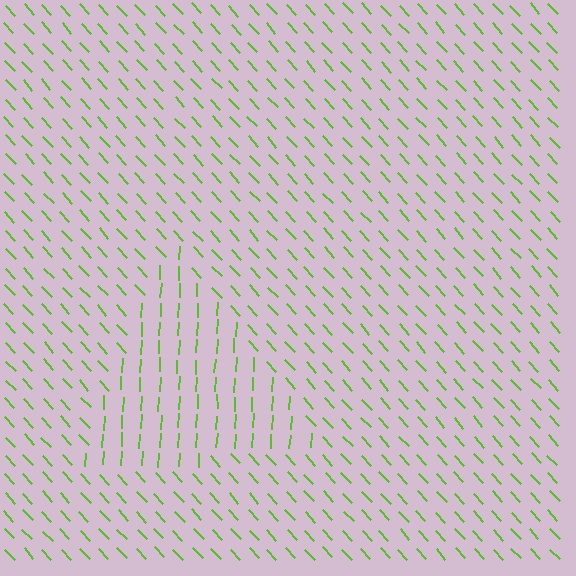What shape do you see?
I see a triangle.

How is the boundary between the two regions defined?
The boundary is defined purely by a change in line orientation (approximately 45 degrees difference). All lines are the same color and thickness.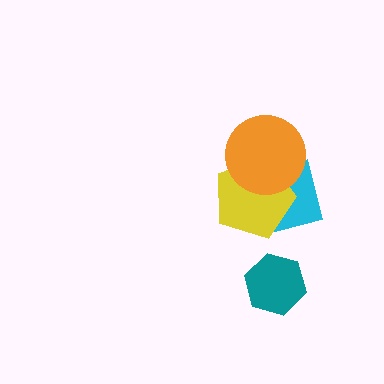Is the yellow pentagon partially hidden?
Yes, it is partially covered by another shape.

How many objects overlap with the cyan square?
2 objects overlap with the cyan square.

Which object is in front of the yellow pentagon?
The orange circle is in front of the yellow pentagon.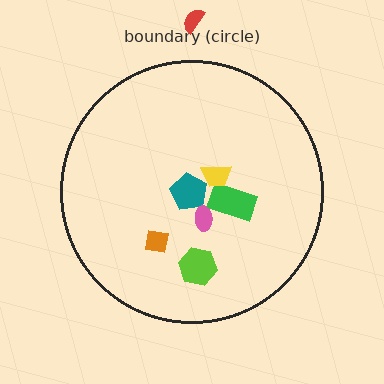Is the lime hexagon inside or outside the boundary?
Inside.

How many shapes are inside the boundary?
6 inside, 1 outside.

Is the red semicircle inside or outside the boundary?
Outside.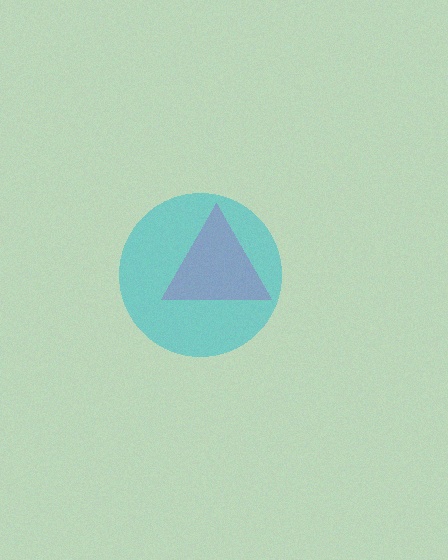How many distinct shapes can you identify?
There are 2 distinct shapes: a pink triangle, a cyan circle.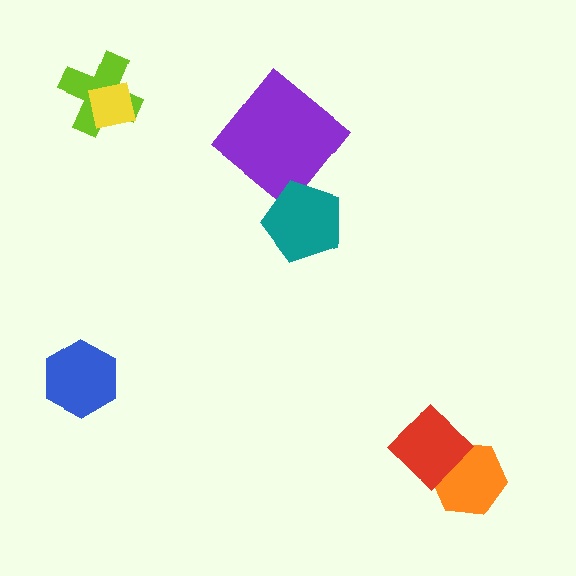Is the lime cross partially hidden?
Yes, it is partially covered by another shape.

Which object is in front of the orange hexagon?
The red diamond is in front of the orange hexagon.